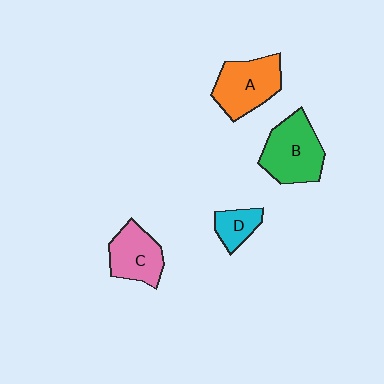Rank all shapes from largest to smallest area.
From largest to smallest: B (green), A (orange), C (pink), D (cyan).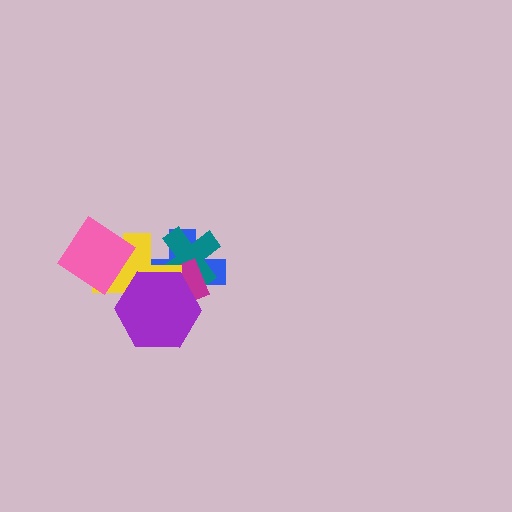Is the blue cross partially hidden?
Yes, it is partially covered by another shape.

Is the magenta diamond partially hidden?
Yes, it is partially covered by another shape.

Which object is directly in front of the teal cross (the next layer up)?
The magenta diamond is directly in front of the teal cross.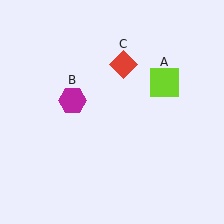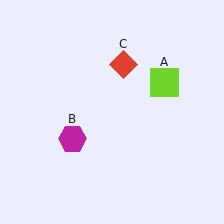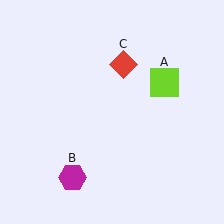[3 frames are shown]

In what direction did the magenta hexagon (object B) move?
The magenta hexagon (object B) moved down.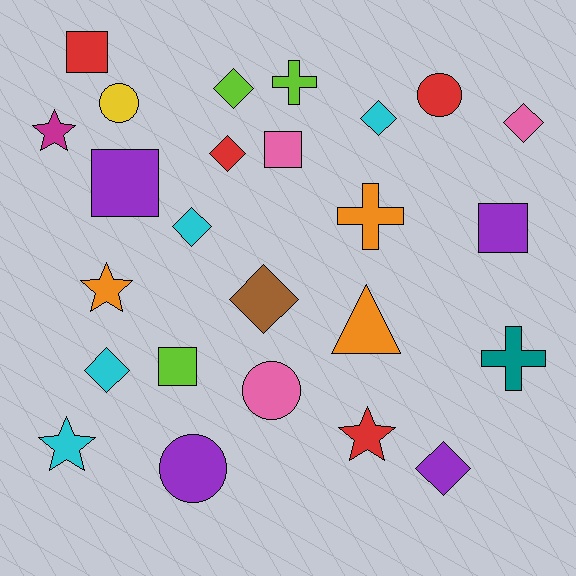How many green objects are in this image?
There are no green objects.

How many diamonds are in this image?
There are 8 diamonds.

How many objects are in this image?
There are 25 objects.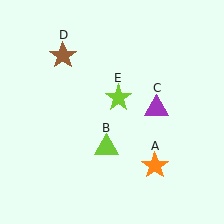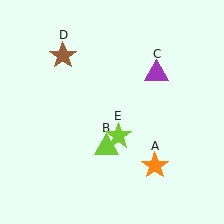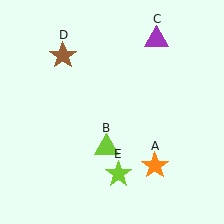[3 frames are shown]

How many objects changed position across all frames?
2 objects changed position: purple triangle (object C), lime star (object E).